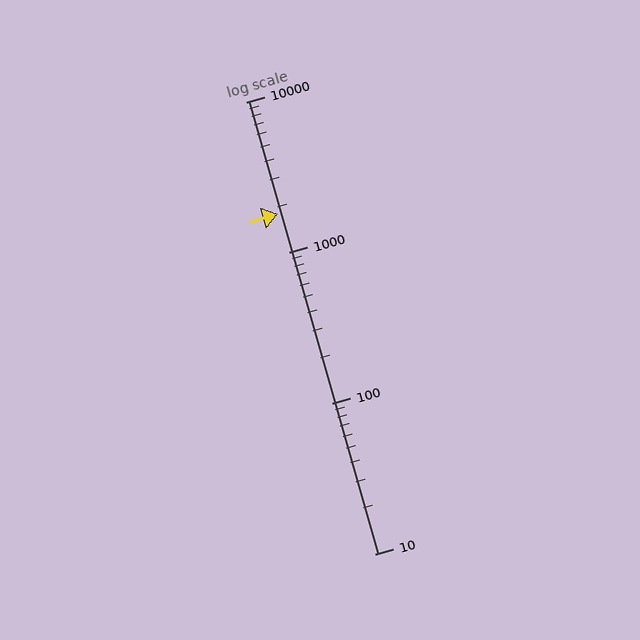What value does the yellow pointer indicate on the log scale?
The pointer indicates approximately 1800.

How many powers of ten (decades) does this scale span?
The scale spans 3 decades, from 10 to 10000.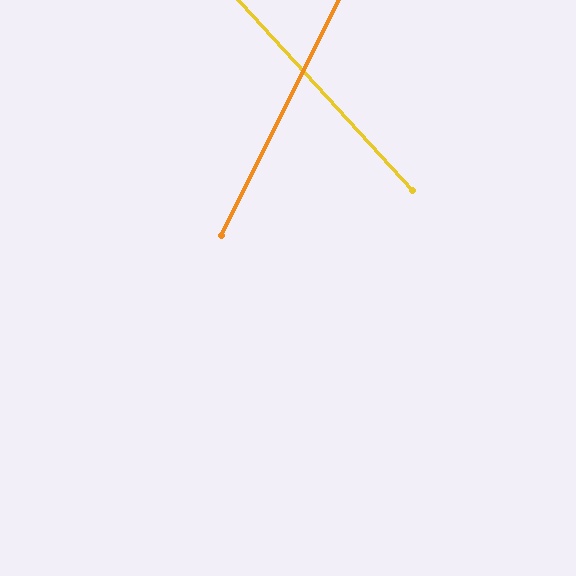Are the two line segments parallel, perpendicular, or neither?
Neither parallel nor perpendicular — they differ by about 69°.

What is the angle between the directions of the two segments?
Approximately 69 degrees.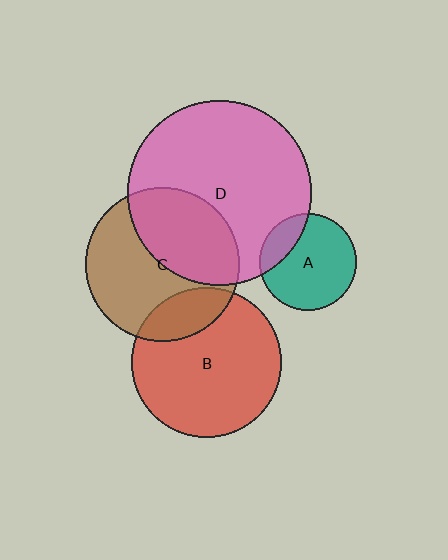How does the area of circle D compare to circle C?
Approximately 1.4 times.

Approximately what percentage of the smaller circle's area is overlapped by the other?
Approximately 20%.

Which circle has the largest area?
Circle D (pink).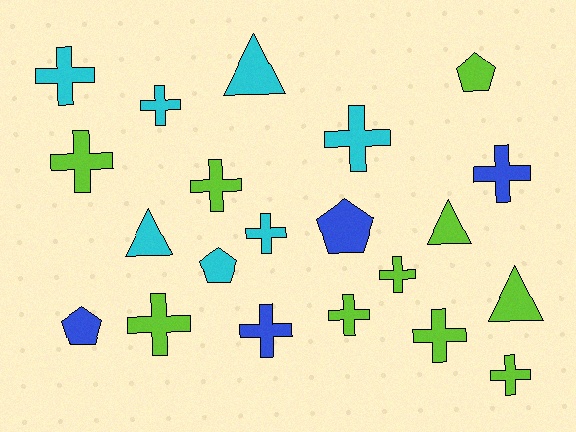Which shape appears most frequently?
Cross, with 13 objects.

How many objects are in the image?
There are 21 objects.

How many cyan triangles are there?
There are 2 cyan triangles.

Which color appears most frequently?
Lime, with 10 objects.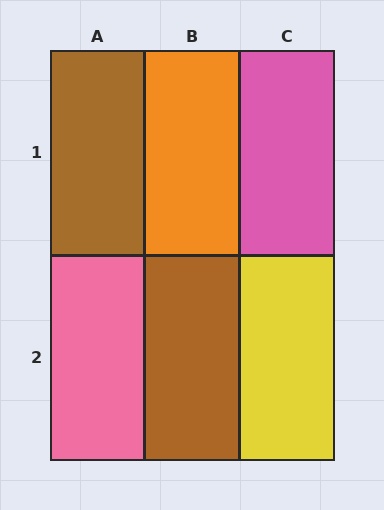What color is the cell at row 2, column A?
Pink.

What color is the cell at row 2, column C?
Yellow.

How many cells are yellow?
1 cell is yellow.